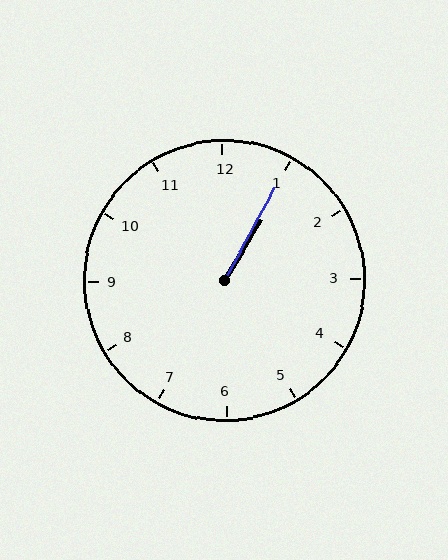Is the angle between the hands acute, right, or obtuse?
It is acute.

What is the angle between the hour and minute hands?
Approximately 2 degrees.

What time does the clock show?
1:05.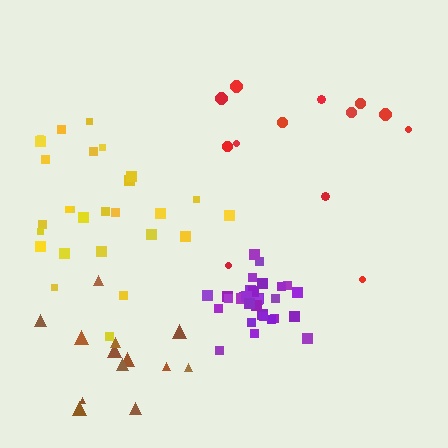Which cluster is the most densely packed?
Purple.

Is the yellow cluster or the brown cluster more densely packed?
Yellow.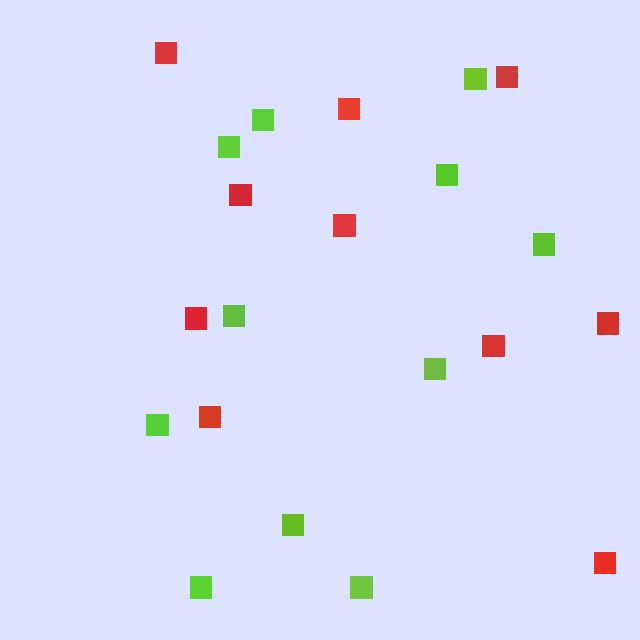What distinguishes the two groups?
There are 2 groups: one group of red squares (10) and one group of lime squares (11).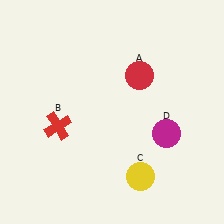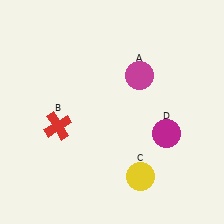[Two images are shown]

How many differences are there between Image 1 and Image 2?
There is 1 difference between the two images.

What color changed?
The circle (A) changed from red in Image 1 to magenta in Image 2.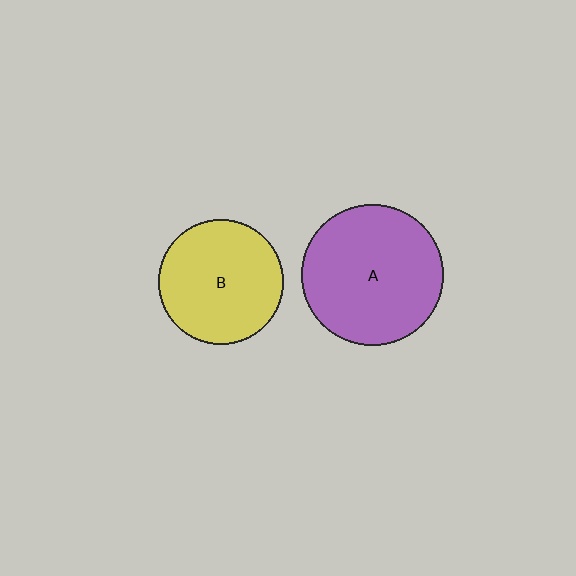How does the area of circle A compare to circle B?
Approximately 1.3 times.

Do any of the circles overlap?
No, none of the circles overlap.